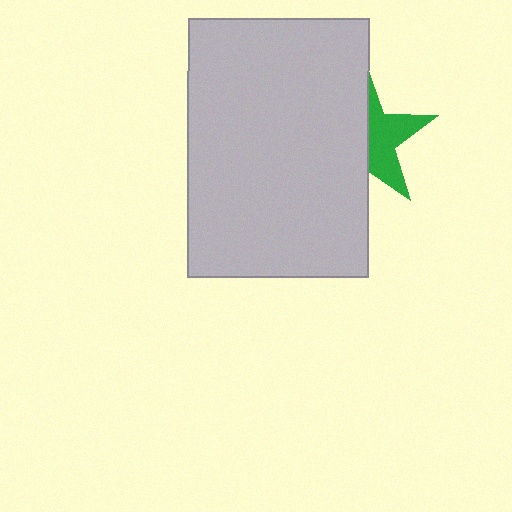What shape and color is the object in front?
The object in front is a light gray rectangle.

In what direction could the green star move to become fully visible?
The green star could move right. That would shift it out from behind the light gray rectangle entirely.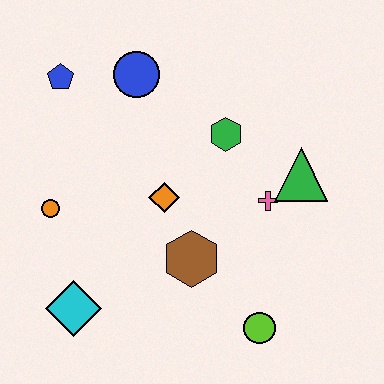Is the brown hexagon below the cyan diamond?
No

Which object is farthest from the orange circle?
The green triangle is farthest from the orange circle.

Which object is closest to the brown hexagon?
The orange diamond is closest to the brown hexagon.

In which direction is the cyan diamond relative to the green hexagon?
The cyan diamond is below the green hexagon.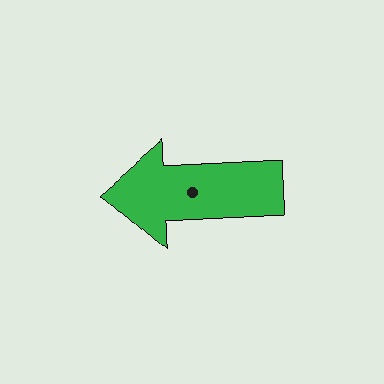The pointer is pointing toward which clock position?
Roughly 9 o'clock.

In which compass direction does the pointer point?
West.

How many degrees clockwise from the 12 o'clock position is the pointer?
Approximately 270 degrees.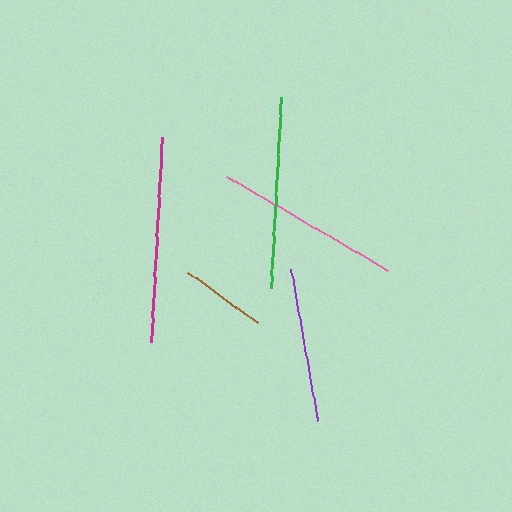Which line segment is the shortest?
The brown line is the shortest at approximately 85 pixels.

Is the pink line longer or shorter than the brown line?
The pink line is longer than the brown line.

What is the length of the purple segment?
The purple segment is approximately 154 pixels long.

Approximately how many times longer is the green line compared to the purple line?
The green line is approximately 1.2 times the length of the purple line.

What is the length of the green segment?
The green segment is approximately 190 pixels long.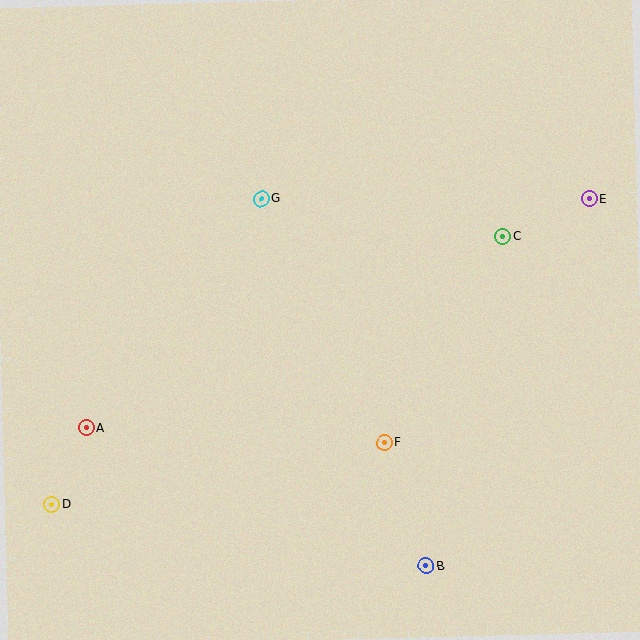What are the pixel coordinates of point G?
Point G is at (261, 199).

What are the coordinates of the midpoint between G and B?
The midpoint between G and B is at (344, 382).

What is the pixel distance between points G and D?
The distance between G and D is 371 pixels.